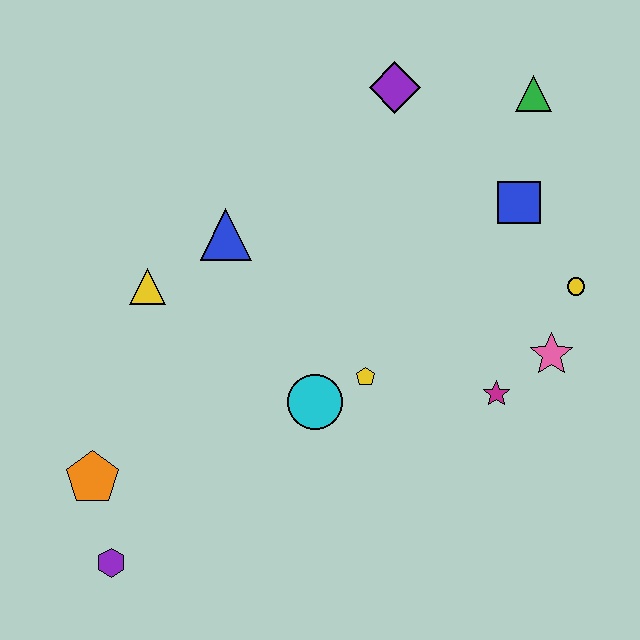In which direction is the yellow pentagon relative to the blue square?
The yellow pentagon is below the blue square.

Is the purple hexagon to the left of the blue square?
Yes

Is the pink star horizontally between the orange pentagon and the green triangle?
No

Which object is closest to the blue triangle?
The yellow triangle is closest to the blue triangle.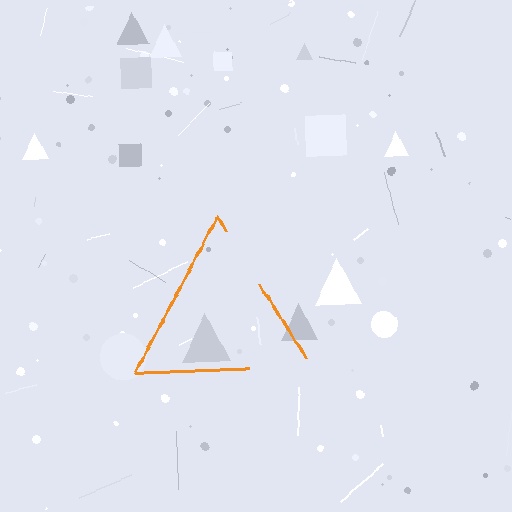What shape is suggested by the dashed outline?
The dashed outline suggests a triangle.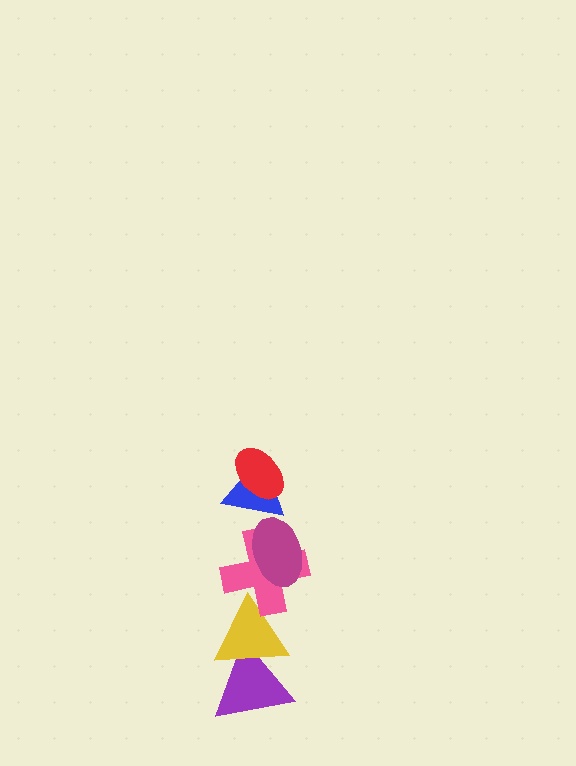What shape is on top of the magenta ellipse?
The blue triangle is on top of the magenta ellipse.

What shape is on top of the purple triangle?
The yellow triangle is on top of the purple triangle.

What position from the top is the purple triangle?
The purple triangle is 6th from the top.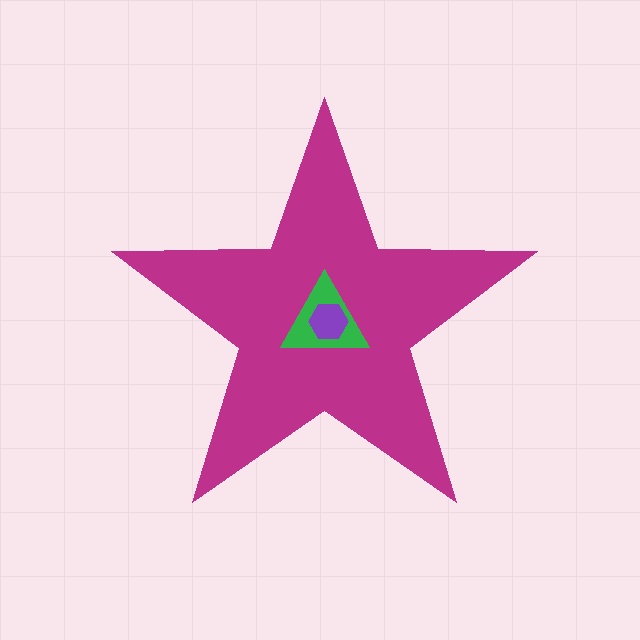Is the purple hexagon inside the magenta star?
Yes.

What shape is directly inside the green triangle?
The purple hexagon.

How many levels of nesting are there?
3.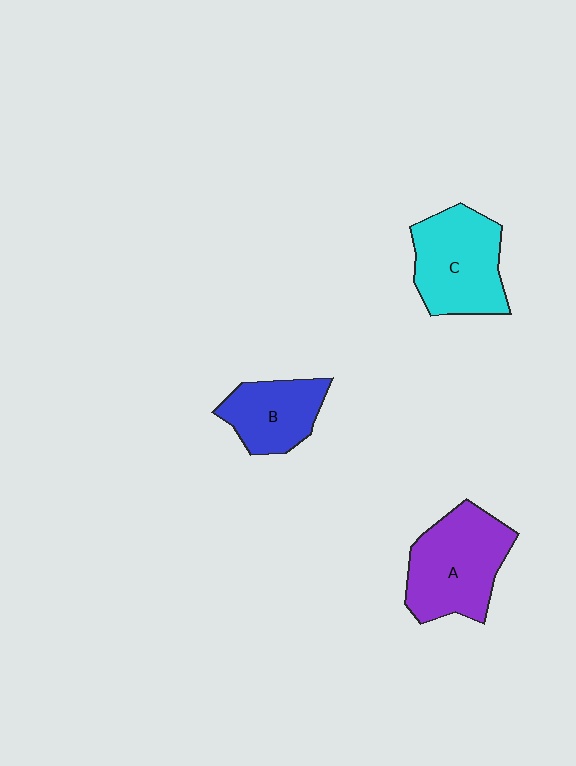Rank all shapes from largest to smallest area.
From largest to smallest: A (purple), C (cyan), B (blue).